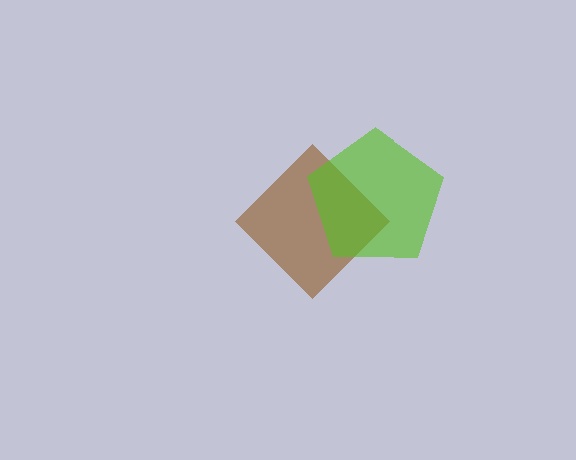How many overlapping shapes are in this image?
There are 2 overlapping shapes in the image.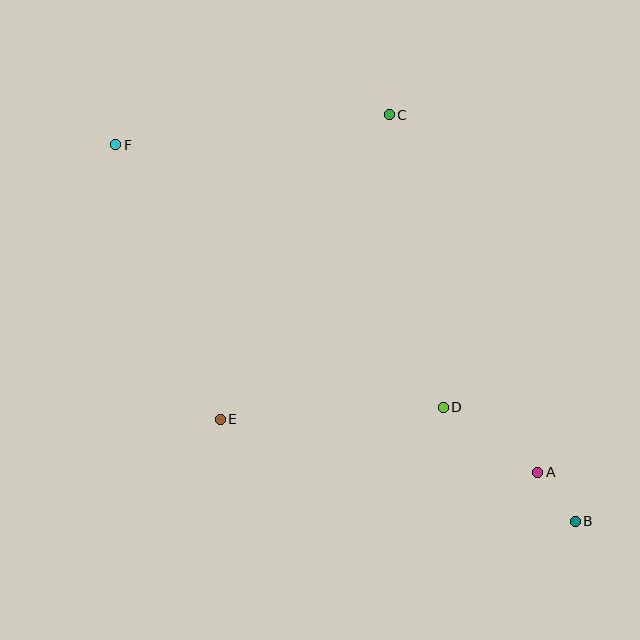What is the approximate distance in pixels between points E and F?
The distance between E and F is approximately 294 pixels.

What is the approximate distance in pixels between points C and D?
The distance between C and D is approximately 297 pixels.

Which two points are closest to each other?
Points A and B are closest to each other.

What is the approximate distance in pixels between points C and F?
The distance between C and F is approximately 275 pixels.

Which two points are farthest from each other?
Points B and F are farthest from each other.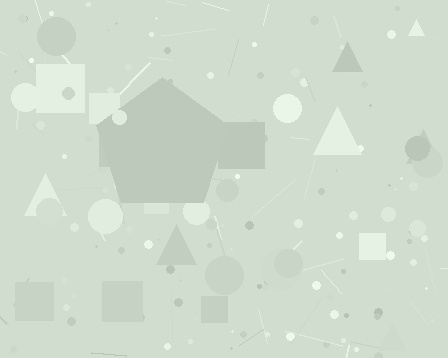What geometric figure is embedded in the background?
A pentagon is embedded in the background.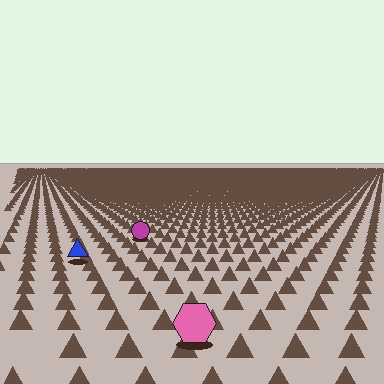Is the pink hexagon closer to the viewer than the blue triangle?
Yes. The pink hexagon is closer — you can tell from the texture gradient: the ground texture is coarser near it.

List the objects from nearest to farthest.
From nearest to farthest: the pink hexagon, the blue triangle, the magenta circle.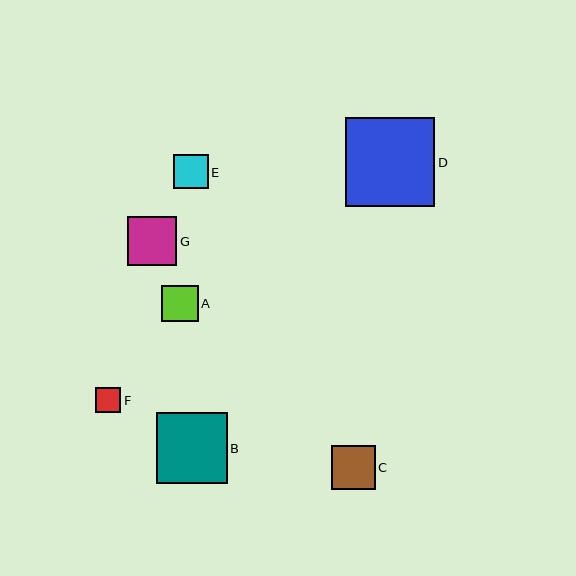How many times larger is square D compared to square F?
Square D is approximately 3.5 times the size of square F.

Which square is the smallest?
Square F is the smallest with a size of approximately 26 pixels.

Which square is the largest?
Square D is the largest with a size of approximately 89 pixels.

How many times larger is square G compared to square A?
Square G is approximately 1.3 times the size of square A.